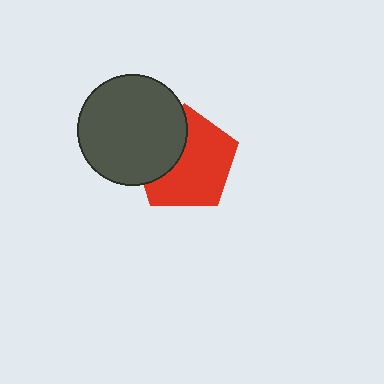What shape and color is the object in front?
The object in front is a dark gray circle.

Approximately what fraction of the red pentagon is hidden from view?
Roughly 35% of the red pentagon is hidden behind the dark gray circle.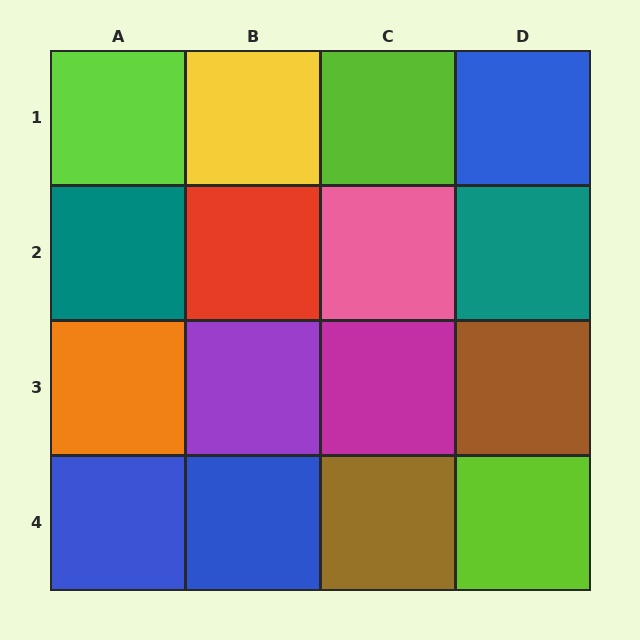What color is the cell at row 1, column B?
Yellow.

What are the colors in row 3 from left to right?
Orange, purple, magenta, brown.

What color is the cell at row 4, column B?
Blue.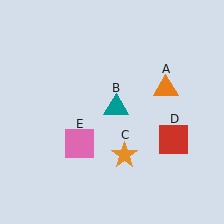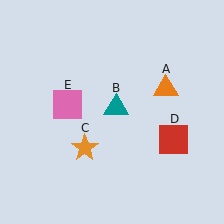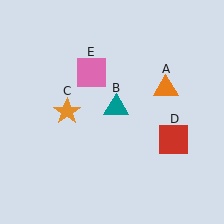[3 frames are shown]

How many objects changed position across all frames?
2 objects changed position: orange star (object C), pink square (object E).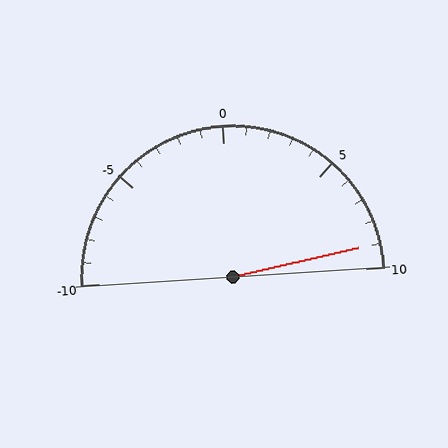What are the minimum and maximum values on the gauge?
The gauge ranges from -10 to 10.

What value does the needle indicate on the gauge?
The needle indicates approximately 9.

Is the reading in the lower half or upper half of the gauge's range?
The reading is in the upper half of the range (-10 to 10).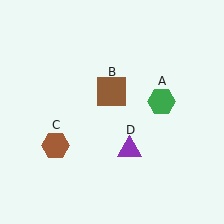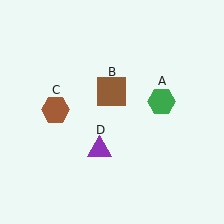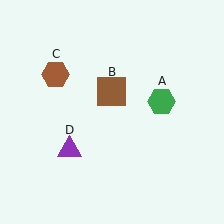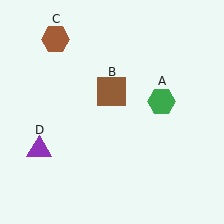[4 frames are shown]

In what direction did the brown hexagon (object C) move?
The brown hexagon (object C) moved up.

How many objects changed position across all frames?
2 objects changed position: brown hexagon (object C), purple triangle (object D).